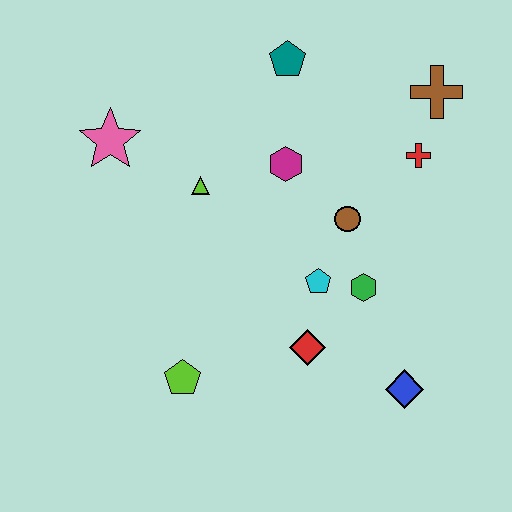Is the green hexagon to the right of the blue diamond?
No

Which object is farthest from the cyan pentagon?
The pink star is farthest from the cyan pentagon.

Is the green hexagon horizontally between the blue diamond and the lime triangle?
Yes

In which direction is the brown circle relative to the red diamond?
The brown circle is above the red diamond.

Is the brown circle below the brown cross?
Yes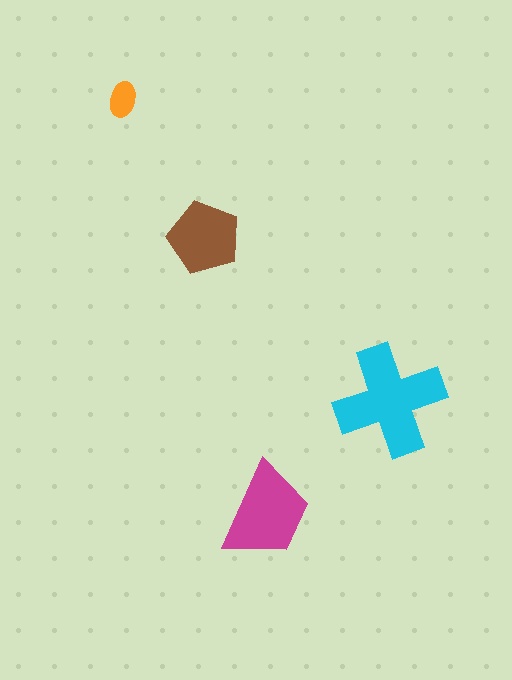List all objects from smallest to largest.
The orange ellipse, the brown pentagon, the magenta trapezoid, the cyan cross.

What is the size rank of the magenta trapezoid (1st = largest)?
2nd.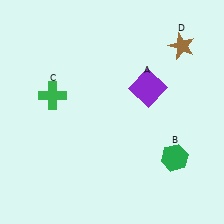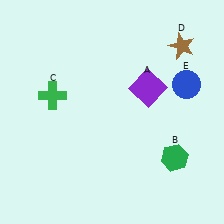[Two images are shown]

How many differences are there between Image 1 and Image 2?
There is 1 difference between the two images.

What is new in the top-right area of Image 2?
A blue circle (E) was added in the top-right area of Image 2.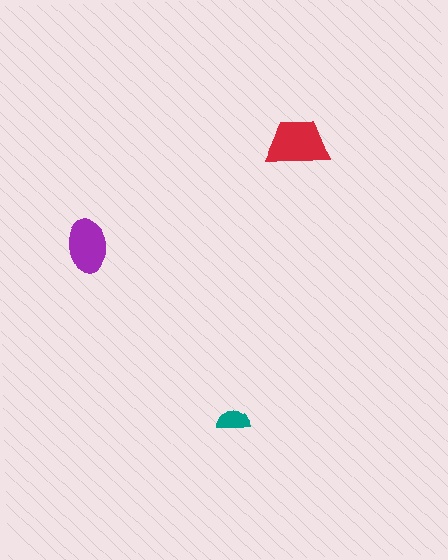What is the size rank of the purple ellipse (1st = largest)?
2nd.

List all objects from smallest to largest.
The teal semicircle, the purple ellipse, the red trapezoid.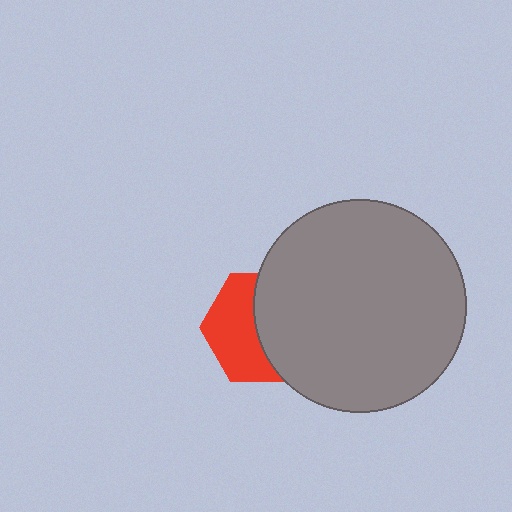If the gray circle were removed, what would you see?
You would see the complete red hexagon.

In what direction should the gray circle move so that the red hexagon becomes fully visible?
The gray circle should move right. That is the shortest direction to clear the overlap and leave the red hexagon fully visible.